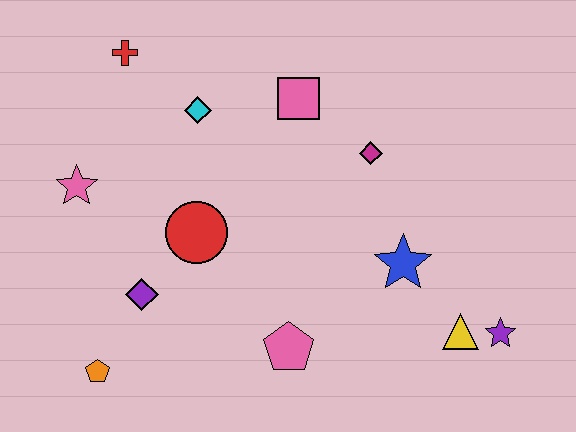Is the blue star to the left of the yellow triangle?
Yes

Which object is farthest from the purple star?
The red cross is farthest from the purple star.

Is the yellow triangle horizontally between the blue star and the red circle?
No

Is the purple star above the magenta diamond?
No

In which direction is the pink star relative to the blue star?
The pink star is to the left of the blue star.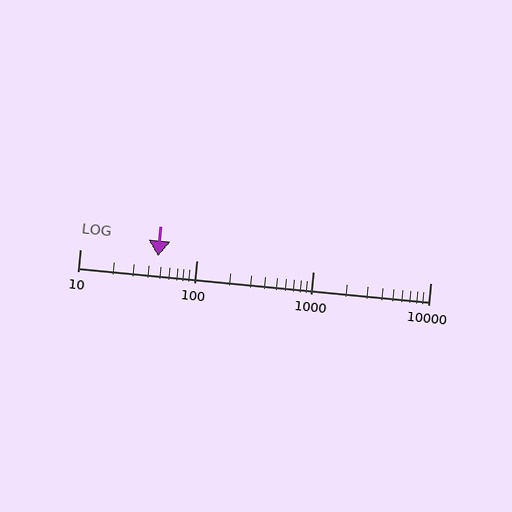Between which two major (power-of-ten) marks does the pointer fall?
The pointer is between 10 and 100.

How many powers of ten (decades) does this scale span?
The scale spans 3 decades, from 10 to 10000.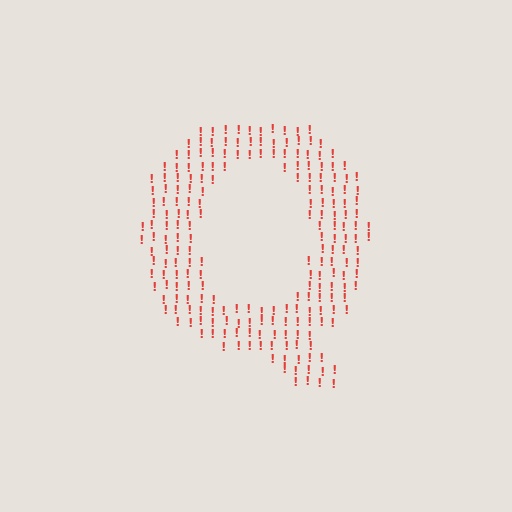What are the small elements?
The small elements are exclamation marks.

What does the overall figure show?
The overall figure shows the letter Q.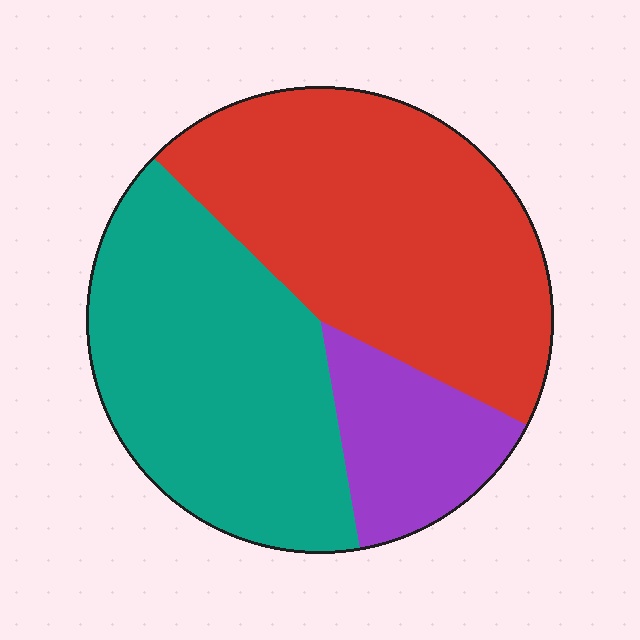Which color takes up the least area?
Purple, at roughly 15%.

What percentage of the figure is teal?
Teal takes up about two fifths (2/5) of the figure.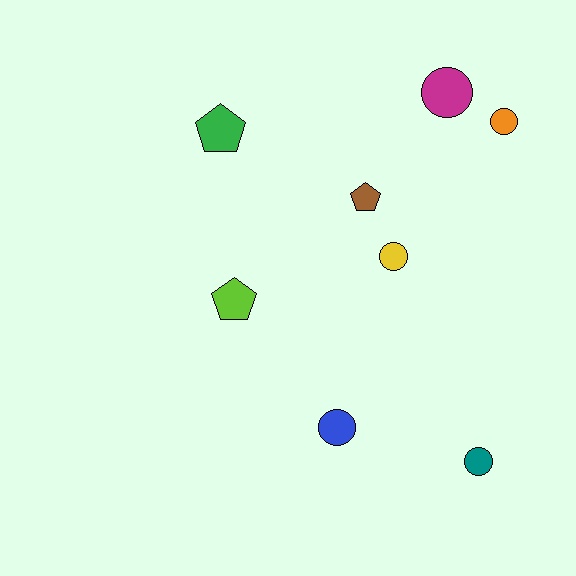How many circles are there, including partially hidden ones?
There are 5 circles.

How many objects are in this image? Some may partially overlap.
There are 8 objects.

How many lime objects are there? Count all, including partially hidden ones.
There is 1 lime object.